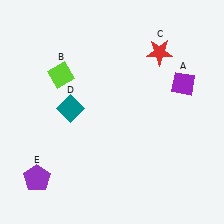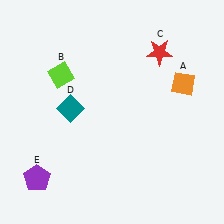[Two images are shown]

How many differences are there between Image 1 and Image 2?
There is 1 difference between the two images.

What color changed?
The diamond (A) changed from purple in Image 1 to orange in Image 2.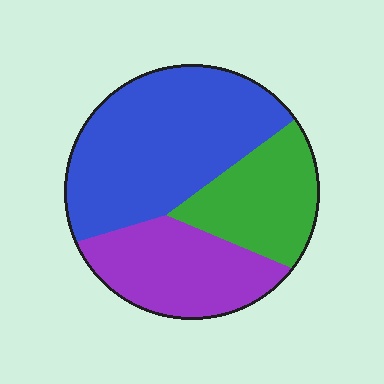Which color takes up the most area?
Blue, at roughly 50%.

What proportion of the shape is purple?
Purple takes up about one quarter (1/4) of the shape.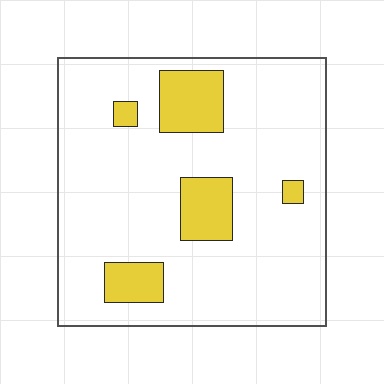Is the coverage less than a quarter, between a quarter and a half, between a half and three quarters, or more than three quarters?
Less than a quarter.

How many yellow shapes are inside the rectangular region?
5.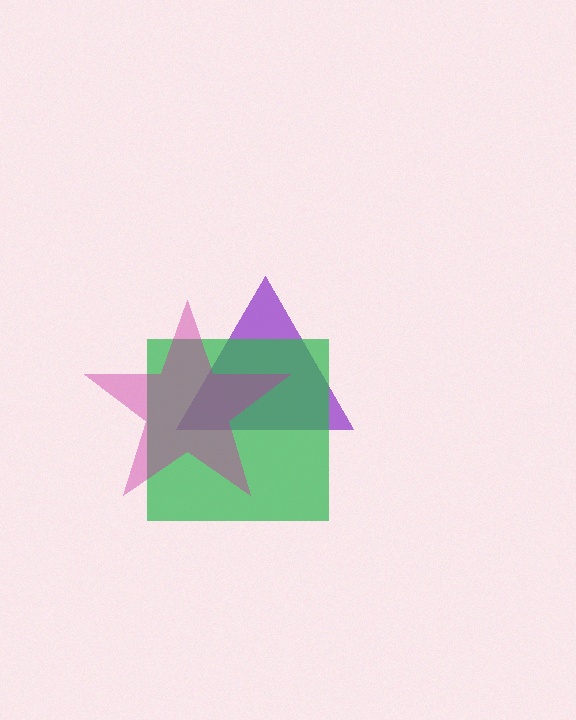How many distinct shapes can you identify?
There are 3 distinct shapes: a purple triangle, a green square, a magenta star.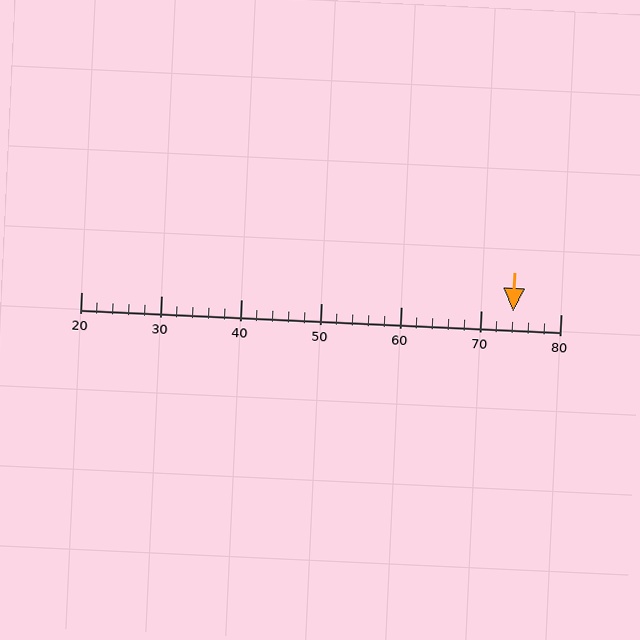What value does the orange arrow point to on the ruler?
The orange arrow points to approximately 74.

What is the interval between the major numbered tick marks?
The major tick marks are spaced 10 units apart.